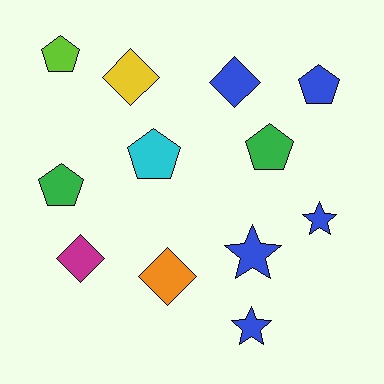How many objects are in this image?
There are 12 objects.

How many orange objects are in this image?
There is 1 orange object.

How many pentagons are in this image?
There are 5 pentagons.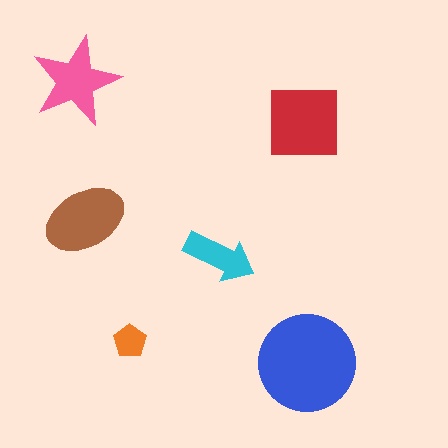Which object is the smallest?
The orange pentagon.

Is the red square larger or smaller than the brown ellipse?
Larger.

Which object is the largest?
The blue circle.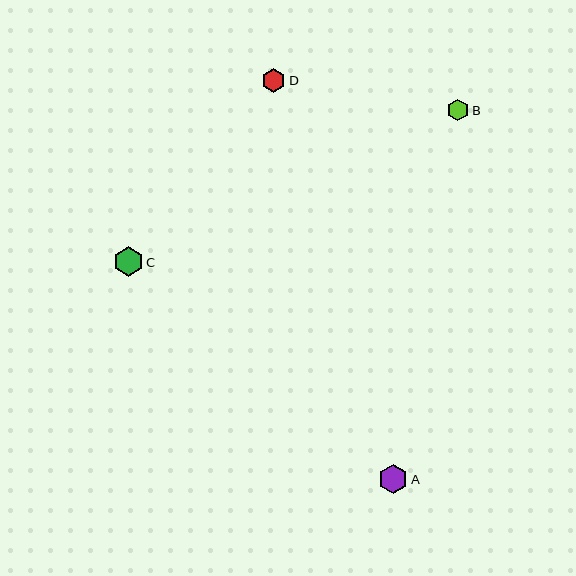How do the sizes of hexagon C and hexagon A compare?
Hexagon C and hexagon A are approximately the same size.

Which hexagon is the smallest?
Hexagon B is the smallest with a size of approximately 21 pixels.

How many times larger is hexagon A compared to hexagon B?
Hexagon A is approximately 1.4 times the size of hexagon B.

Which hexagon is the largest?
Hexagon C is the largest with a size of approximately 30 pixels.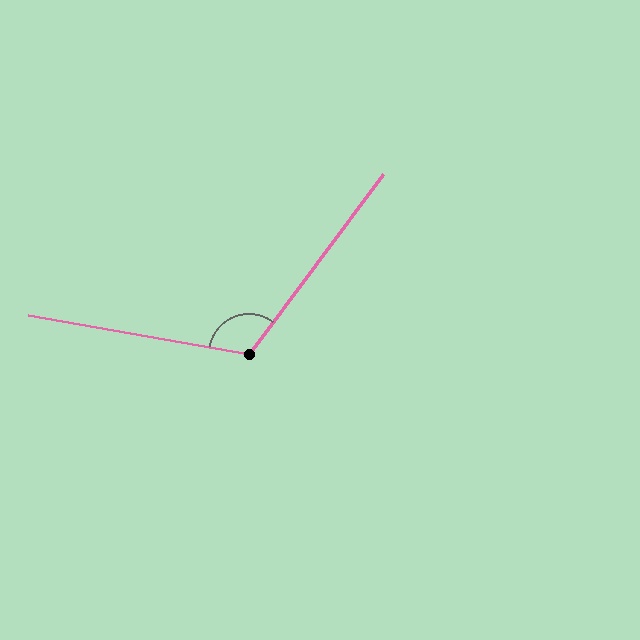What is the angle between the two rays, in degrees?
Approximately 117 degrees.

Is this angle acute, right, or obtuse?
It is obtuse.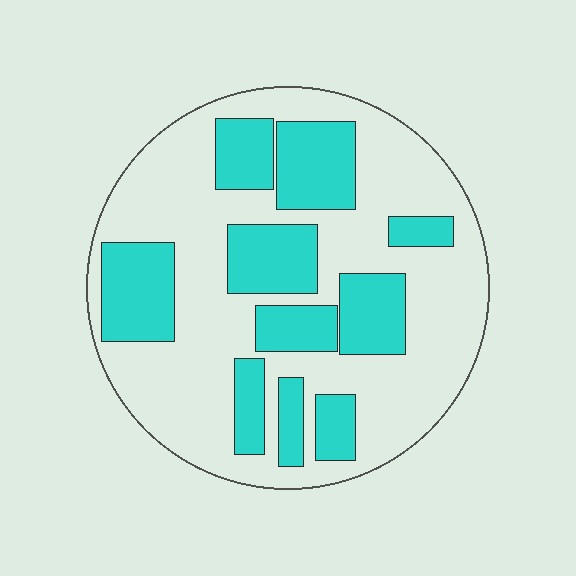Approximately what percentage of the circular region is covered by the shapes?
Approximately 35%.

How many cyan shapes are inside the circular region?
10.